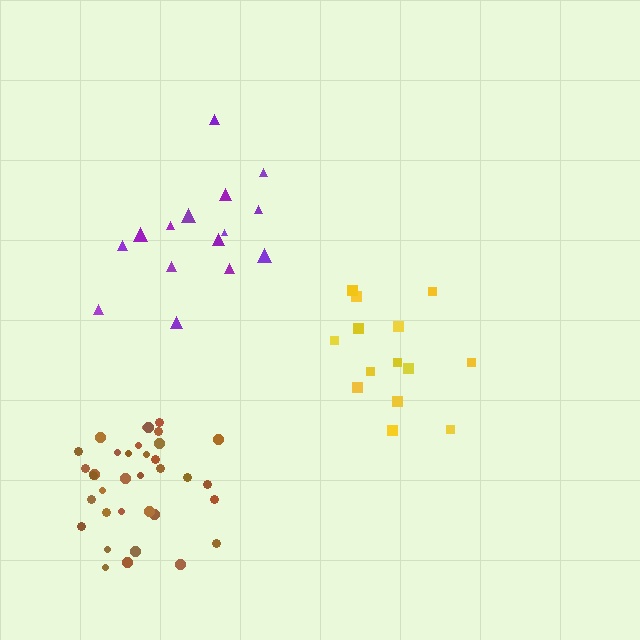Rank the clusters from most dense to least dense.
brown, yellow, purple.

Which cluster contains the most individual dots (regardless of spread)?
Brown (35).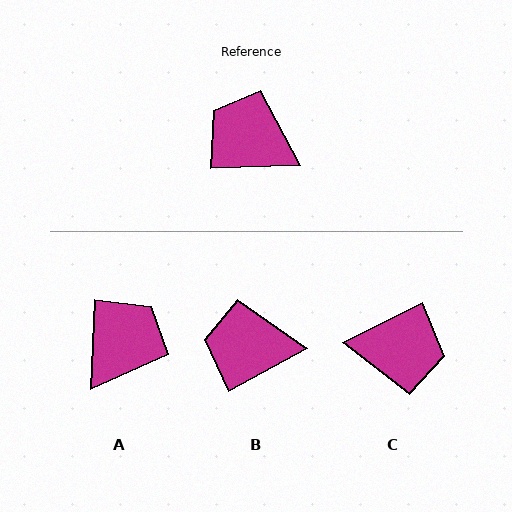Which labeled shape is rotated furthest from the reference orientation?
C, about 155 degrees away.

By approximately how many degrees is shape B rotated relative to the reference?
Approximately 27 degrees counter-clockwise.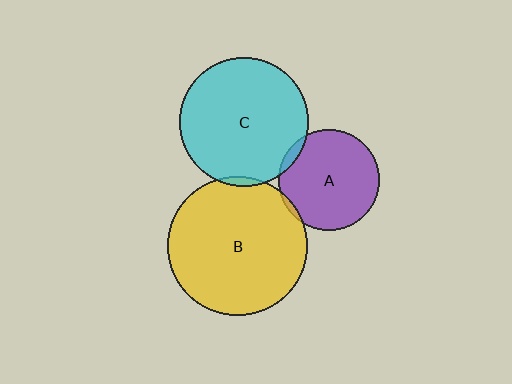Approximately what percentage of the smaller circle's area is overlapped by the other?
Approximately 5%.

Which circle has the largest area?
Circle B (yellow).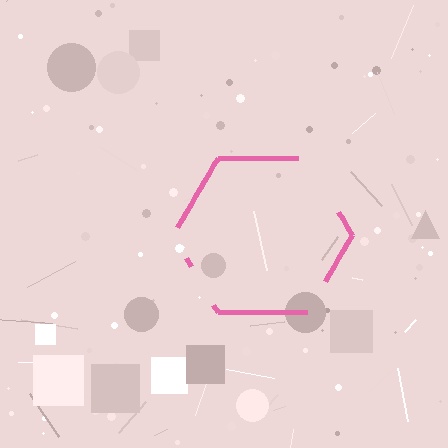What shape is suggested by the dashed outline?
The dashed outline suggests a hexagon.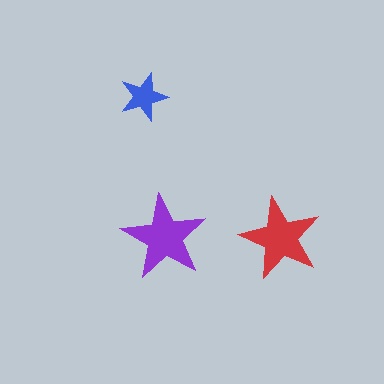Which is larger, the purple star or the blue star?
The purple one.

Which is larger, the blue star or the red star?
The red one.